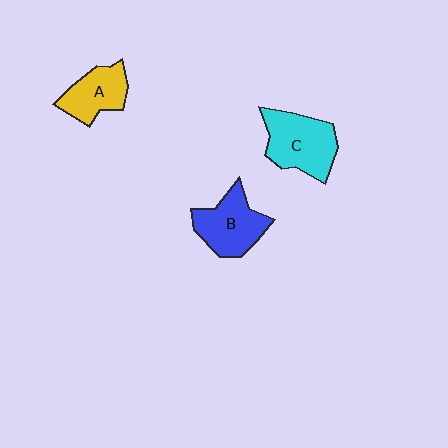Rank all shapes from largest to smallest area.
From largest to smallest: C (cyan), B (blue), A (yellow).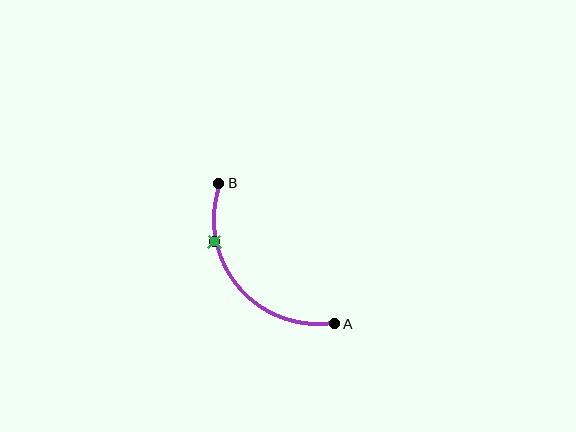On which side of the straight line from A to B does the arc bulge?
The arc bulges below and to the left of the straight line connecting A and B.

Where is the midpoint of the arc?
The arc midpoint is the point on the curve farthest from the straight line joining A and B. It sits below and to the left of that line.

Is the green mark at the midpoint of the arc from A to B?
No. The green mark lies on the arc but is closer to endpoint B. The arc midpoint would be at the point on the curve equidistant along the arc from both A and B.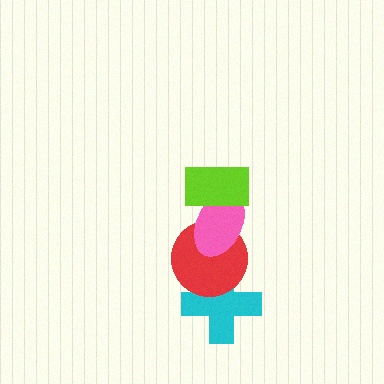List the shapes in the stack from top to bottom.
From top to bottom: the lime rectangle, the pink ellipse, the red circle, the cyan cross.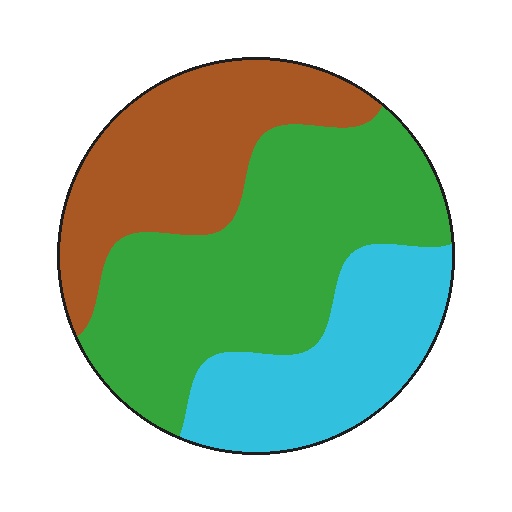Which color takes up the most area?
Green, at roughly 45%.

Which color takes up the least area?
Cyan, at roughly 25%.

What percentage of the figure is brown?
Brown covers around 30% of the figure.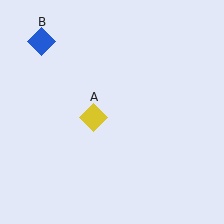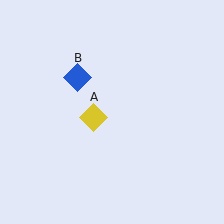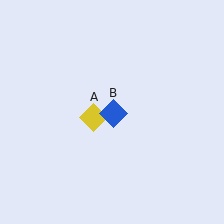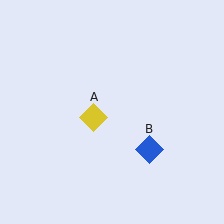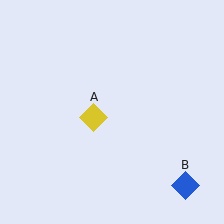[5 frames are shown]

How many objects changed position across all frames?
1 object changed position: blue diamond (object B).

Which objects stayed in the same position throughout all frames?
Yellow diamond (object A) remained stationary.